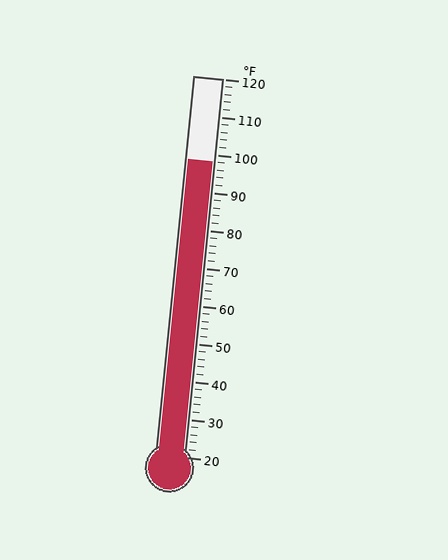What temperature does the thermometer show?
The thermometer shows approximately 98°F.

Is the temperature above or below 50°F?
The temperature is above 50°F.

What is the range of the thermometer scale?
The thermometer scale ranges from 20°F to 120°F.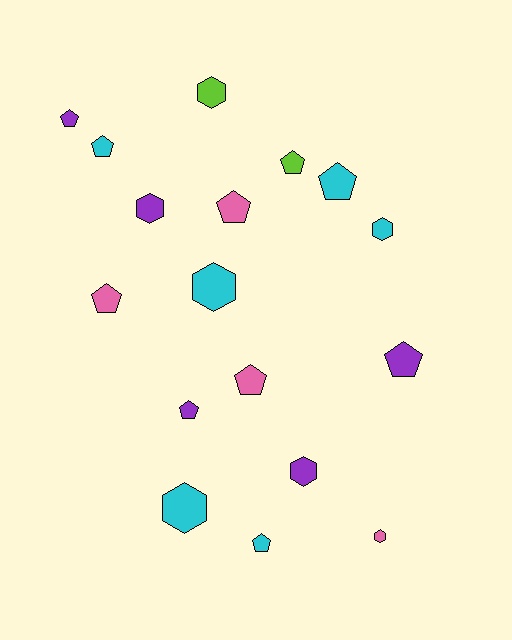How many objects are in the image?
There are 17 objects.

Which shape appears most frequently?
Pentagon, with 10 objects.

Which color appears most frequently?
Cyan, with 6 objects.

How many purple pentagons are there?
There are 3 purple pentagons.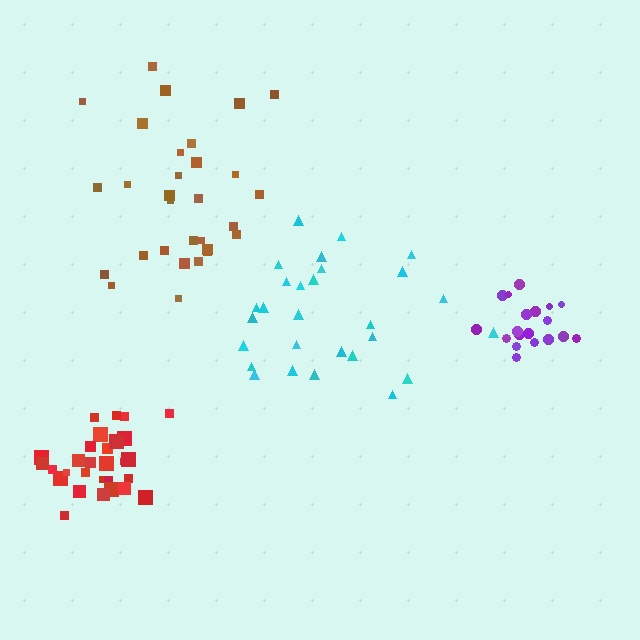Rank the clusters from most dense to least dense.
purple, red, brown, cyan.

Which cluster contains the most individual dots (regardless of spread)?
Brown (30).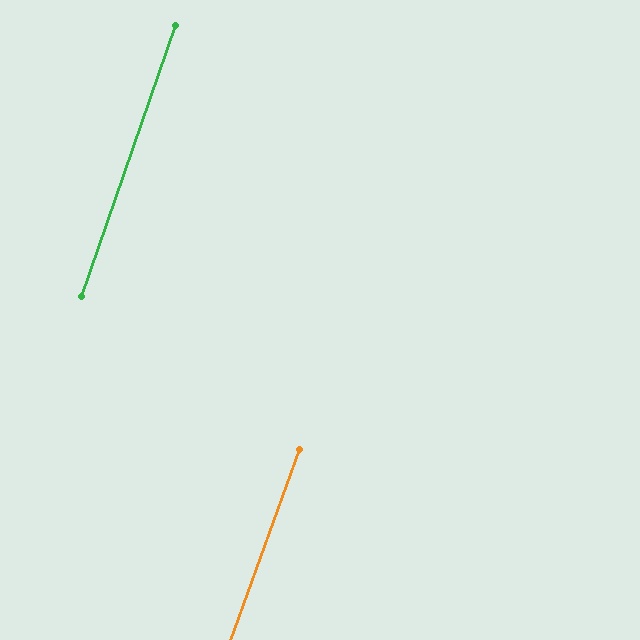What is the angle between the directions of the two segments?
Approximately 0 degrees.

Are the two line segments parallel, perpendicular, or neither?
Parallel — their directions differ by only 0.5°.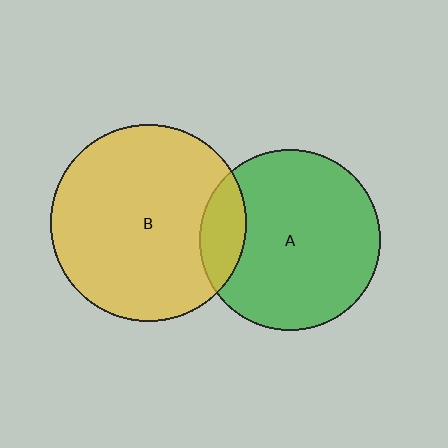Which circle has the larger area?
Circle B (yellow).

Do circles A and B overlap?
Yes.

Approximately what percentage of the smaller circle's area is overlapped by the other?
Approximately 15%.